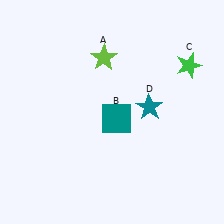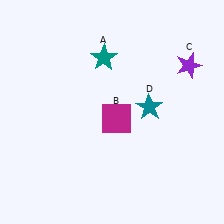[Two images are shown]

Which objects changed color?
A changed from lime to teal. B changed from teal to magenta. C changed from green to purple.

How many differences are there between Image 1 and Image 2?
There are 3 differences between the two images.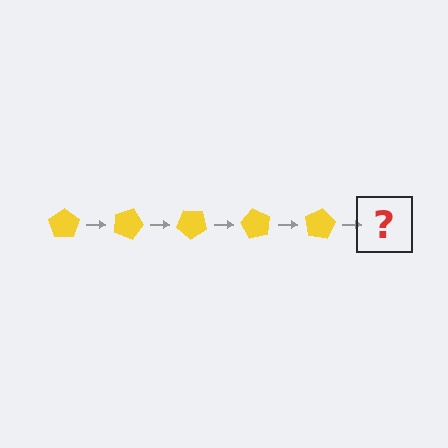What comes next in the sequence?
The next element should be a yellow pentagon rotated 100 degrees.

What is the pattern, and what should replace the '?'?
The pattern is that the pentagon rotates 20 degrees each step. The '?' should be a yellow pentagon rotated 100 degrees.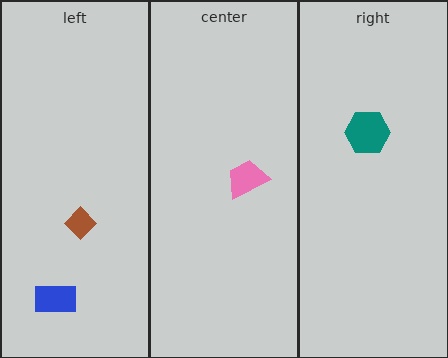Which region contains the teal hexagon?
The right region.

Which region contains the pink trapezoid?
The center region.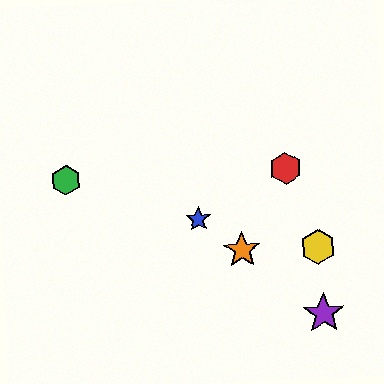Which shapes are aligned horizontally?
The yellow hexagon, the orange star are aligned horizontally.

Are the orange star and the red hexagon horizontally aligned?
No, the orange star is at y≈250 and the red hexagon is at y≈168.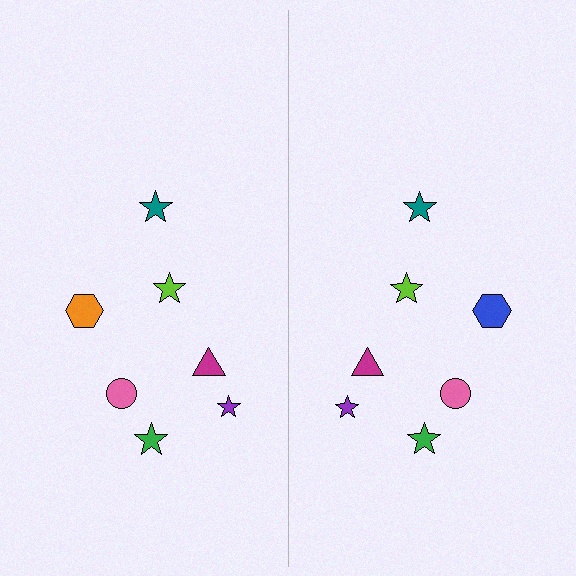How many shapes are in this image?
There are 14 shapes in this image.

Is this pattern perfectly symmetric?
No, the pattern is not perfectly symmetric. The blue hexagon on the right side breaks the symmetry — its mirror counterpart is orange.